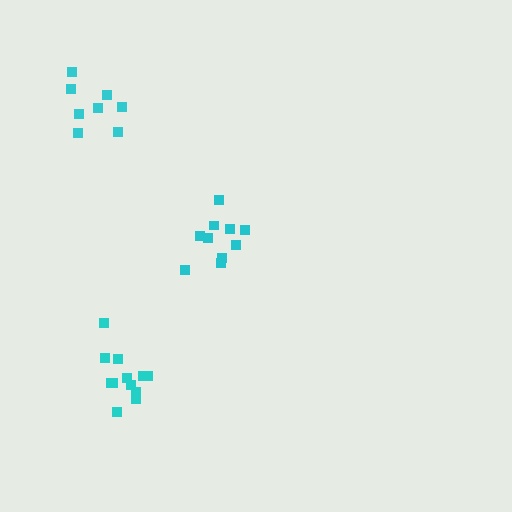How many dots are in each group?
Group 1: 8 dots, Group 2: 10 dots, Group 3: 12 dots (30 total).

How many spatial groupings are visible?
There are 3 spatial groupings.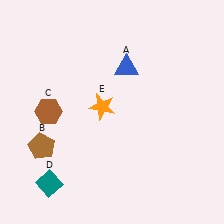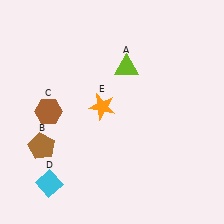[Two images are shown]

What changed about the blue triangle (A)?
In Image 1, A is blue. In Image 2, it changed to lime.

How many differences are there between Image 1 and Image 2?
There are 2 differences between the two images.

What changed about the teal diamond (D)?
In Image 1, D is teal. In Image 2, it changed to cyan.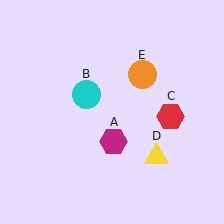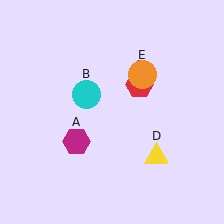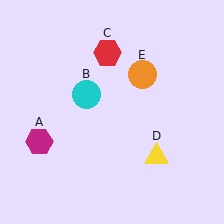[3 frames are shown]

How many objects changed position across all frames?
2 objects changed position: magenta hexagon (object A), red hexagon (object C).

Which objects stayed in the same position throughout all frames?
Cyan circle (object B) and yellow triangle (object D) and orange circle (object E) remained stationary.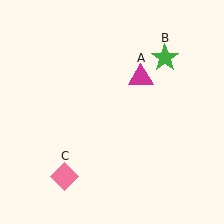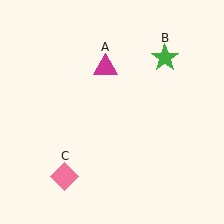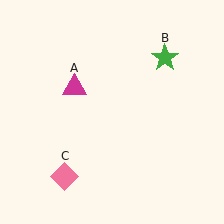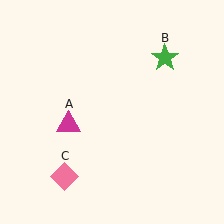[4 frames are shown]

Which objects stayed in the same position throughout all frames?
Green star (object B) and pink diamond (object C) remained stationary.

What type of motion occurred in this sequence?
The magenta triangle (object A) rotated counterclockwise around the center of the scene.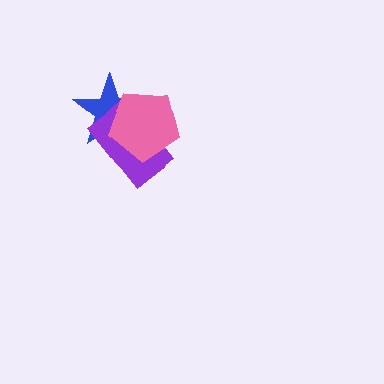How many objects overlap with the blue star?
2 objects overlap with the blue star.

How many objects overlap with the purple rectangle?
2 objects overlap with the purple rectangle.